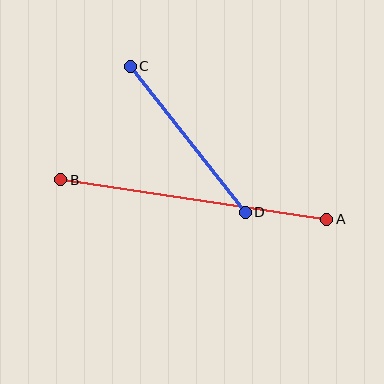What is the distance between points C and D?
The distance is approximately 186 pixels.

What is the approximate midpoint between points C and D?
The midpoint is at approximately (188, 139) pixels.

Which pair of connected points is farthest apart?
Points A and B are farthest apart.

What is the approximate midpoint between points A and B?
The midpoint is at approximately (194, 200) pixels.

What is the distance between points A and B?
The distance is approximately 269 pixels.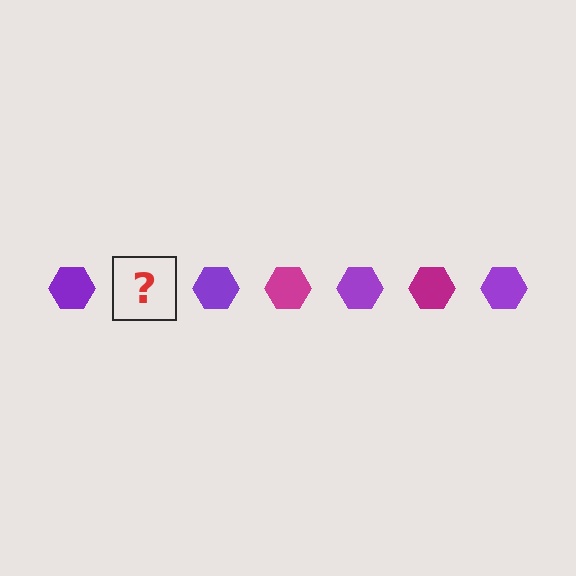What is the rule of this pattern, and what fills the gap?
The rule is that the pattern cycles through purple, magenta hexagons. The gap should be filled with a magenta hexagon.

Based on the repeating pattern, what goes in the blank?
The blank should be a magenta hexagon.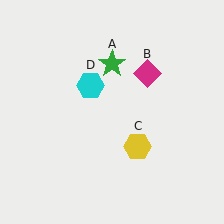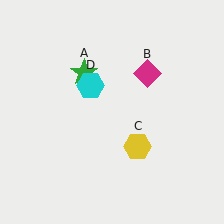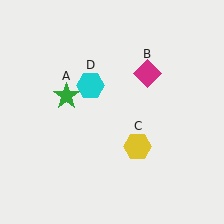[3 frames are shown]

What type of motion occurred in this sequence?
The green star (object A) rotated counterclockwise around the center of the scene.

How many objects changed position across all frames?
1 object changed position: green star (object A).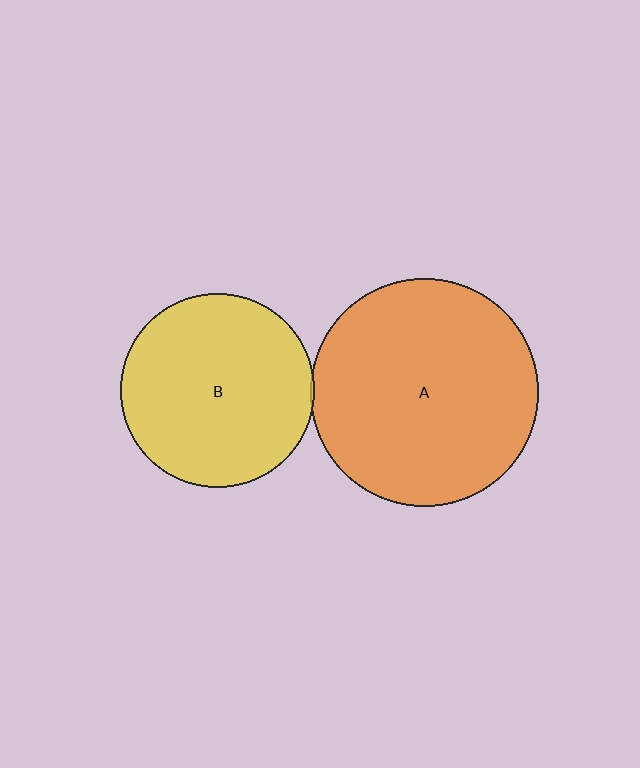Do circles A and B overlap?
Yes.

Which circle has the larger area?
Circle A (orange).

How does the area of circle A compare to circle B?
Approximately 1.4 times.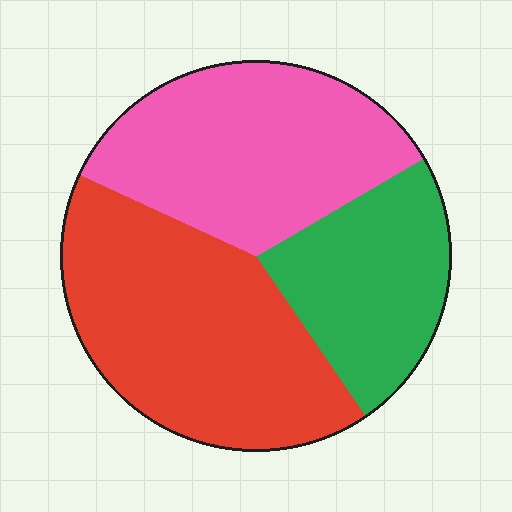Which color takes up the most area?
Red, at roughly 40%.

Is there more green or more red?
Red.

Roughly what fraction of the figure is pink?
Pink takes up about one third (1/3) of the figure.